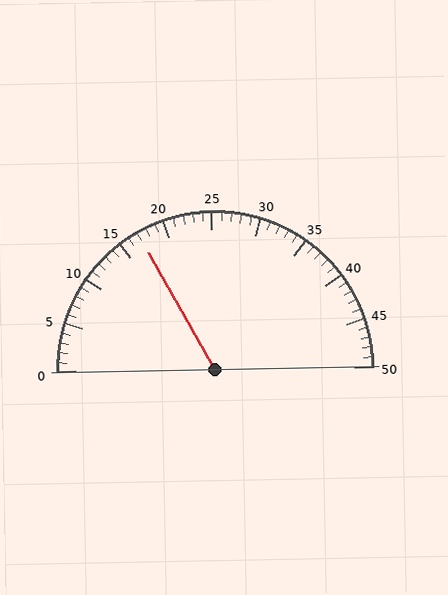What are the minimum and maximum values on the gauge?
The gauge ranges from 0 to 50.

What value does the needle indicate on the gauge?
The needle indicates approximately 17.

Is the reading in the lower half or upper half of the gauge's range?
The reading is in the lower half of the range (0 to 50).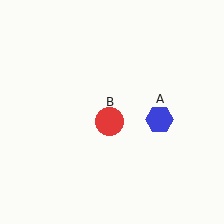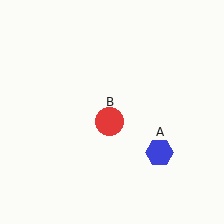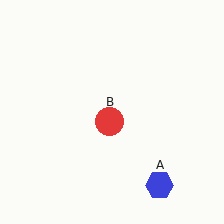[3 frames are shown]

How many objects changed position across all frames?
1 object changed position: blue hexagon (object A).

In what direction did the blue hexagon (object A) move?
The blue hexagon (object A) moved down.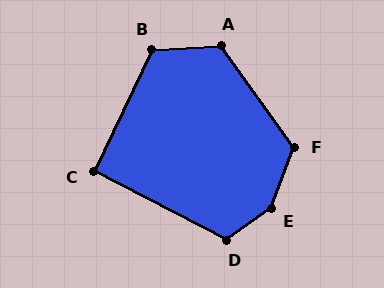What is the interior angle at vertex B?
Approximately 119 degrees (obtuse).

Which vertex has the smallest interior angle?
C, at approximately 92 degrees.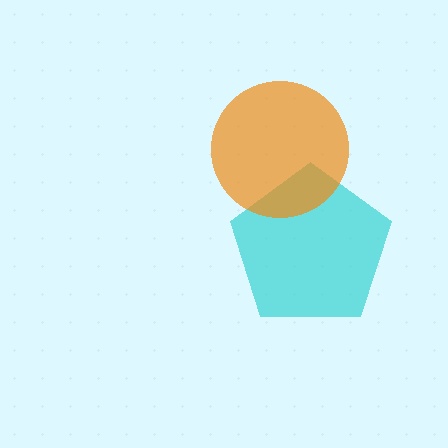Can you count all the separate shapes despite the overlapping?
Yes, there are 2 separate shapes.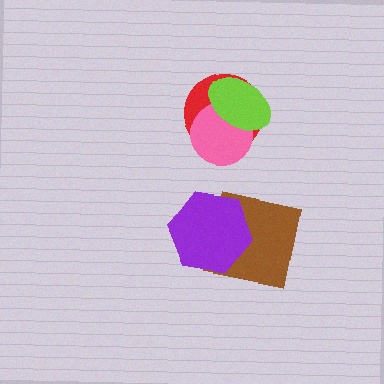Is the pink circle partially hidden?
Yes, it is partially covered by another shape.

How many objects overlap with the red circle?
2 objects overlap with the red circle.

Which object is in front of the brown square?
The purple hexagon is in front of the brown square.